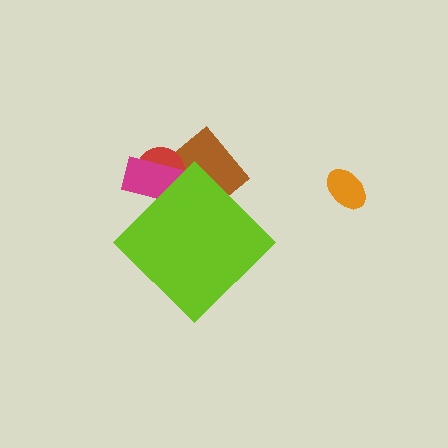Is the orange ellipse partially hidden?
No, the orange ellipse is fully visible.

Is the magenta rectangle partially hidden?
Yes, the magenta rectangle is partially hidden behind the lime diamond.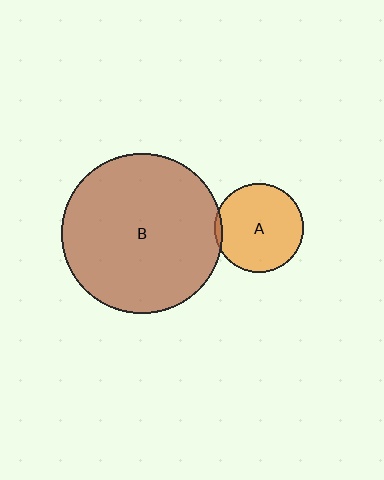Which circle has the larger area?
Circle B (brown).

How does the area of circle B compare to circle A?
Approximately 3.3 times.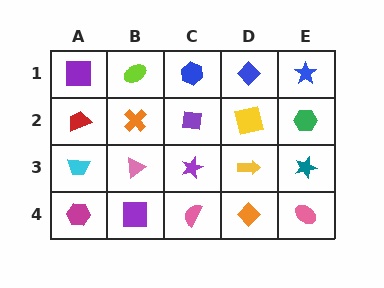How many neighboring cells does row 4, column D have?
3.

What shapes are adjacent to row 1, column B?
An orange cross (row 2, column B), a purple square (row 1, column A), a blue hexagon (row 1, column C).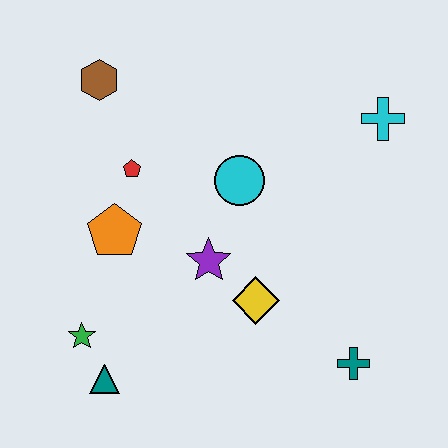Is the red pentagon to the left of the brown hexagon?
No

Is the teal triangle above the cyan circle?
No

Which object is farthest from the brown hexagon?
The teal cross is farthest from the brown hexagon.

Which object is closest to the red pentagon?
The orange pentagon is closest to the red pentagon.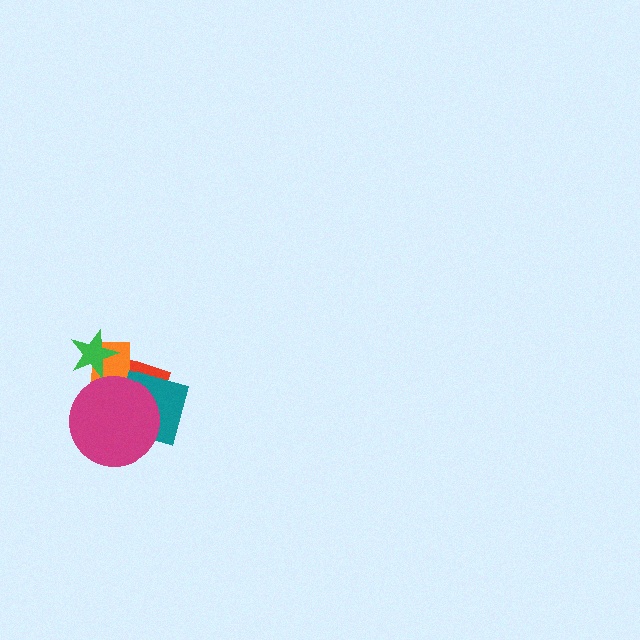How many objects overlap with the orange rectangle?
4 objects overlap with the orange rectangle.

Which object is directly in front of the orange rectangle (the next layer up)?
The green star is directly in front of the orange rectangle.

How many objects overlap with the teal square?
3 objects overlap with the teal square.